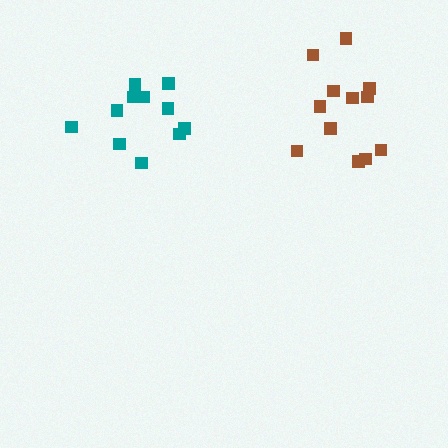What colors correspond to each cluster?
The clusters are colored: brown, teal.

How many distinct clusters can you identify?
There are 2 distinct clusters.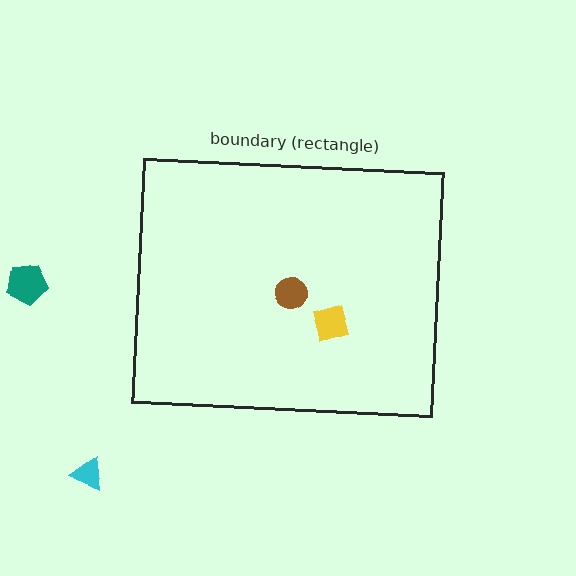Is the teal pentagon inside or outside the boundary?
Outside.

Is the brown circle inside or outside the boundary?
Inside.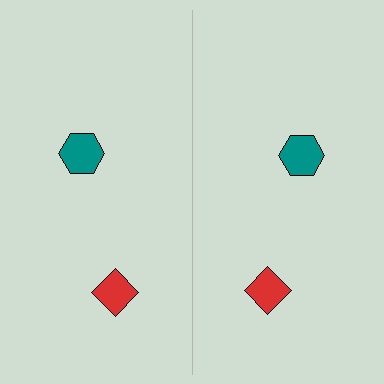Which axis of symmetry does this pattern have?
The pattern has a vertical axis of symmetry running through the center of the image.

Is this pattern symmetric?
Yes, this pattern has bilateral (reflection) symmetry.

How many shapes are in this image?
There are 4 shapes in this image.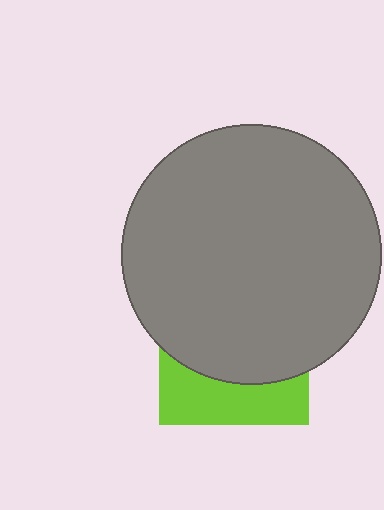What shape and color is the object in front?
The object in front is a gray circle.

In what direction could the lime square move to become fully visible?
The lime square could move down. That would shift it out from behind the gray circle entirely.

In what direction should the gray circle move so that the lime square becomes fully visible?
The gray circle should move up. That is the shortest direction to clear the overlap and leave the lime square fully visible.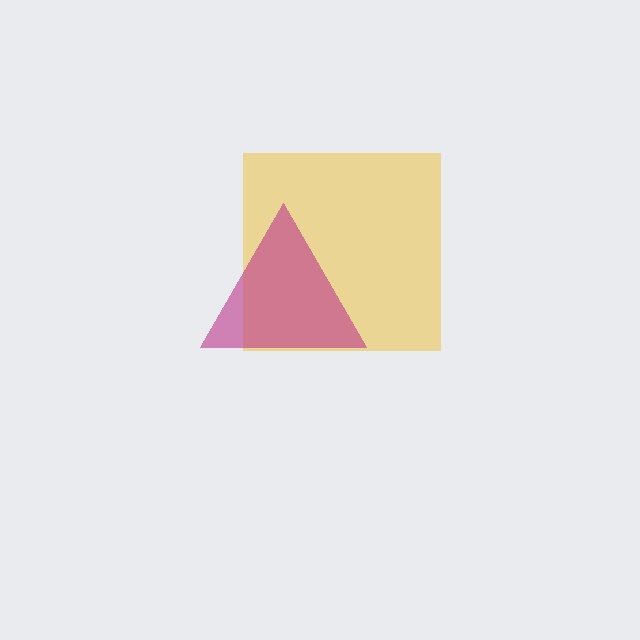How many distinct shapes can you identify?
There are 2 distinct shapes: a yellow square, a magenta triangle.